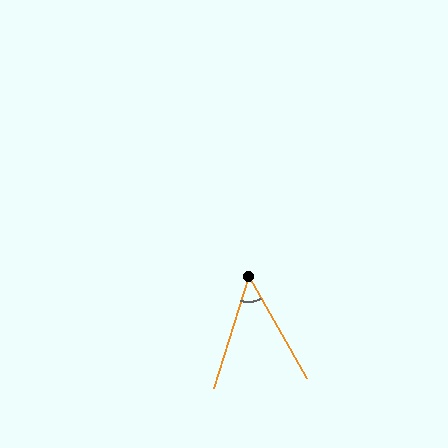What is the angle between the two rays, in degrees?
Approximately 47 degrees.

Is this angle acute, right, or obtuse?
It is acute.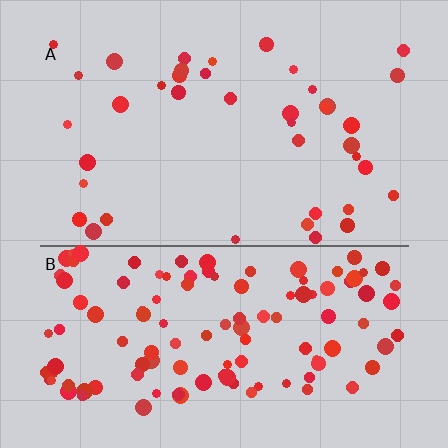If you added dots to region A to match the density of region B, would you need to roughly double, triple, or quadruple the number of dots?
Approximately triple.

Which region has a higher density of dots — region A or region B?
B (the bottom).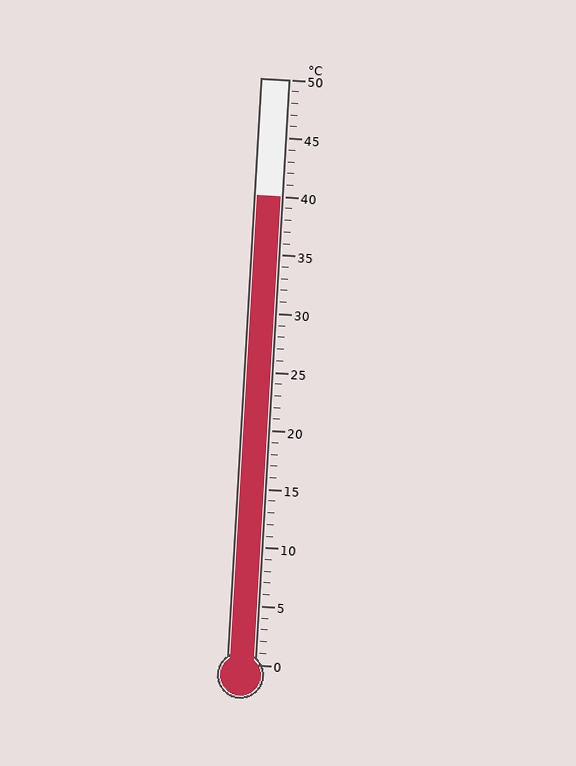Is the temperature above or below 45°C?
The temperature is below 45°C.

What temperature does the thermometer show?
The thermometer shows approximately 40°C.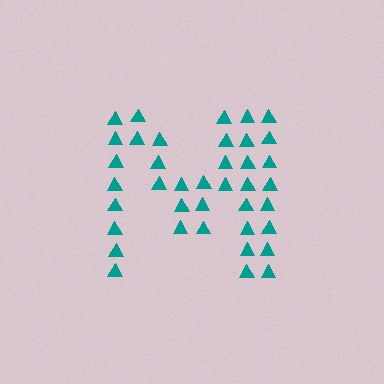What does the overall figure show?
The overall figure shows the letter M.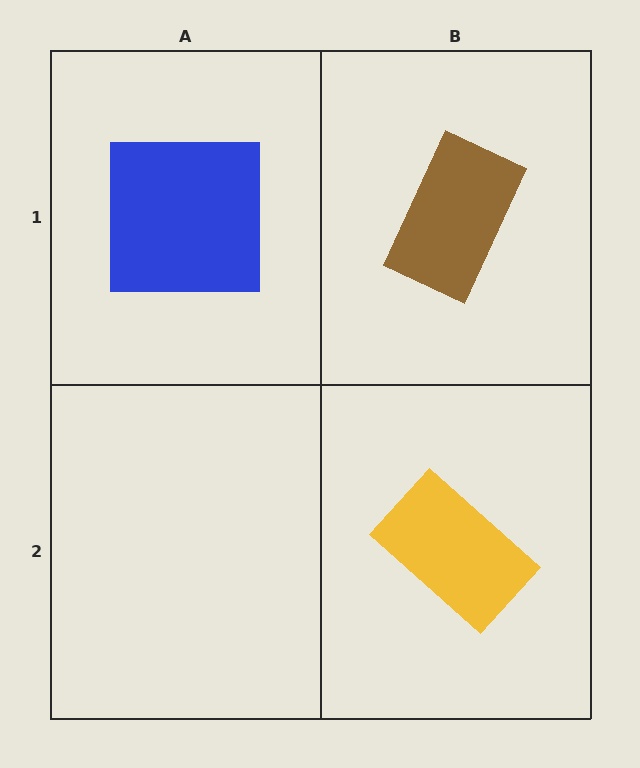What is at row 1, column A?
A blue square.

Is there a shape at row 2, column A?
No, that cell is empty.